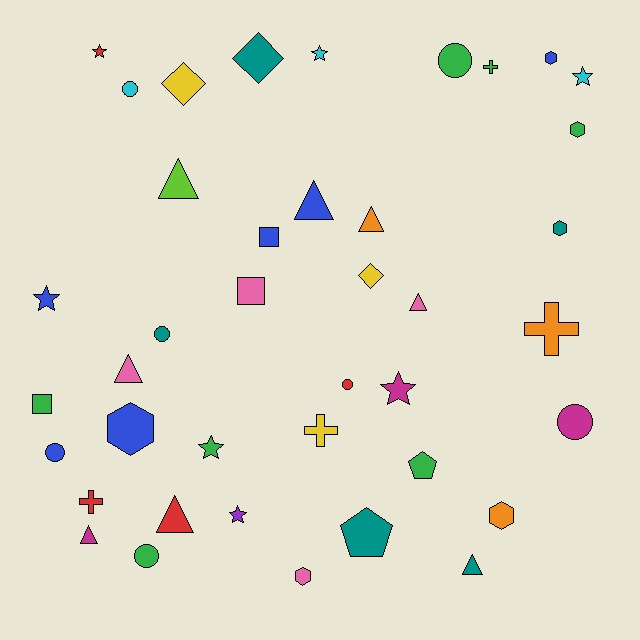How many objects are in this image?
There are 40 objects.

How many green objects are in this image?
There are 7 green objects.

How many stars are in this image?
There are 7 stars.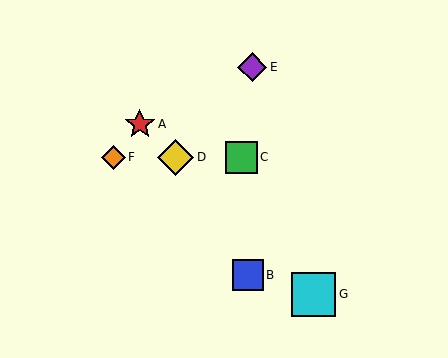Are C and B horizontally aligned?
No, C is at y≈157 and B is at y≈275.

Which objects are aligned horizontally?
Objects C, D, F are aligned horizontally.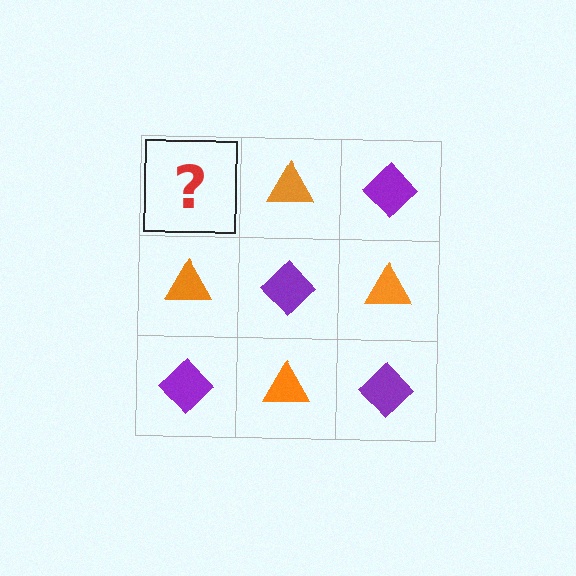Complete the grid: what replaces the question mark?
The question mark should be replaced with a purple diamond.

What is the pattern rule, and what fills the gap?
The rule is that it alternates purple diamond and orange triangle in a checkerboard pattern. The gap should be filled with a purple diamond.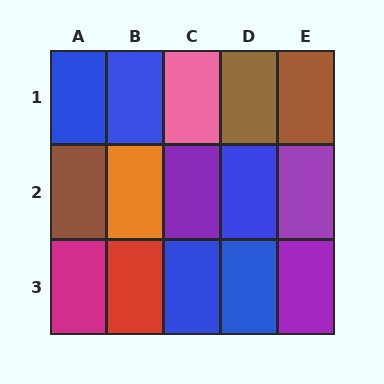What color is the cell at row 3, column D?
Blue.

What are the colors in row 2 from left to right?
Brown, orange, purple, blue, purple.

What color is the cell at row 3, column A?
Magenta.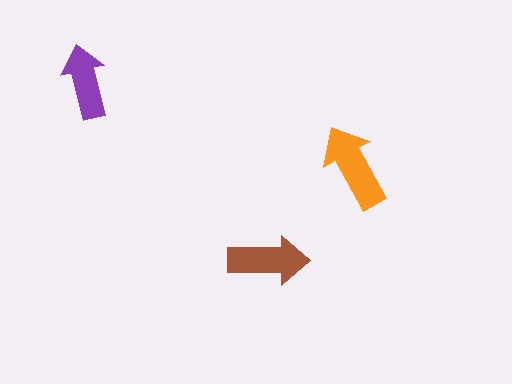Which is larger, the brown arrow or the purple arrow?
The brown one.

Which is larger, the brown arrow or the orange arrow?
The orange one.